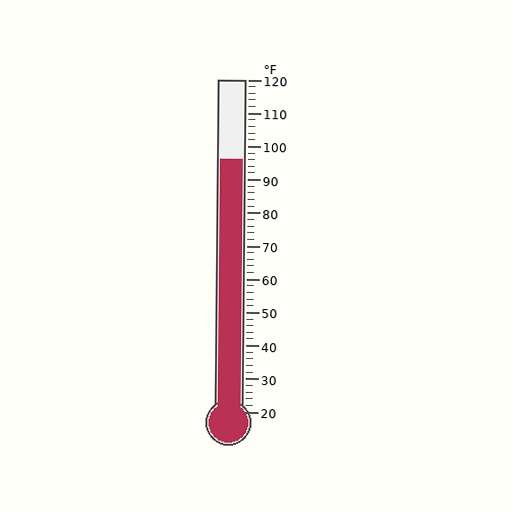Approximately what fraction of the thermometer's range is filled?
The thermometer is filled to approximately 75% of its range.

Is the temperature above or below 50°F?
The temperature is above 50°F.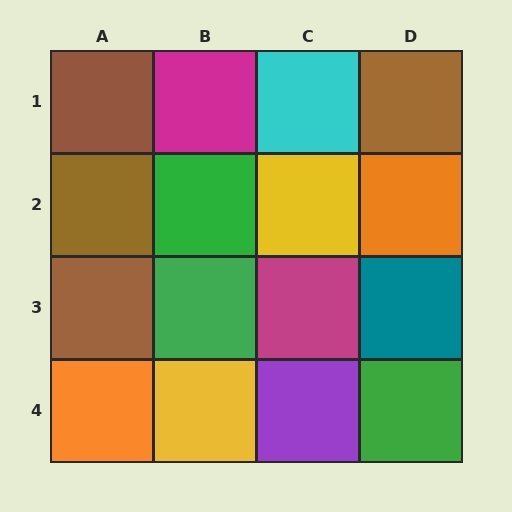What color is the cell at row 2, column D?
Orange.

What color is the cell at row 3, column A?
Brown.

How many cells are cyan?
1 cell is cyan.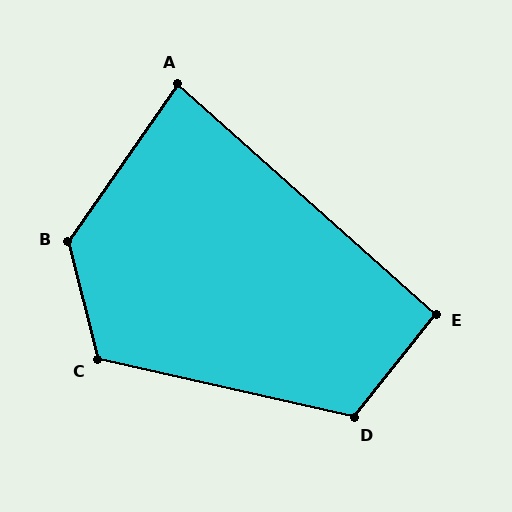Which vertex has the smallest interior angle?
A, at approximately 83 degrees.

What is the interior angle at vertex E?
Approximately 94 degrees (approximately right).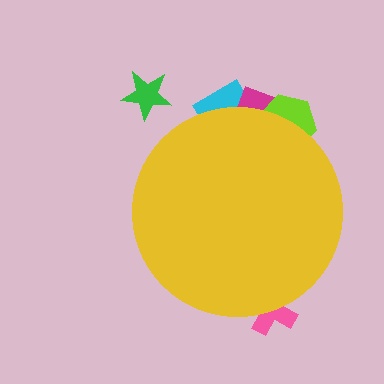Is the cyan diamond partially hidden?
Yes, the cyan diamond is partially hidden behind the yellow circle.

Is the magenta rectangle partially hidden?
Yes, the magenta rectangle is partially hidden behind the yellow circle.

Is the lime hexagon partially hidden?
Yes, the lime hexagon is partially hidden behind the yellow circle.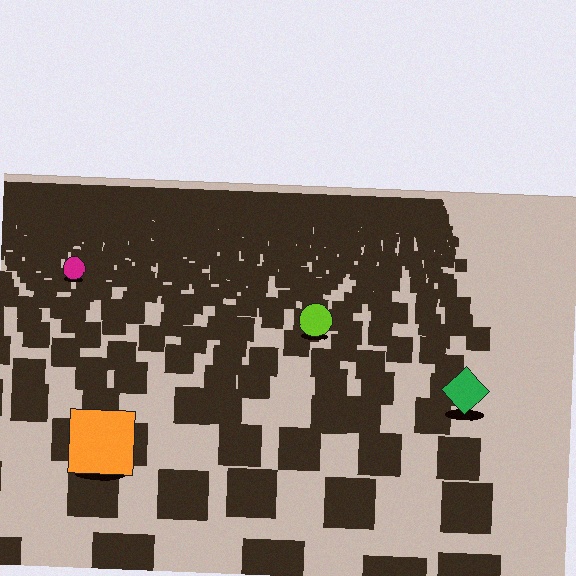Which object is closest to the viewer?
The orange square is closest. The texture marks near it are larger and more spread out.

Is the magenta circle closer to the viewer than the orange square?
No. The orange square is closer — you can tell from the texture gradient: the ground texture is coarser near it.